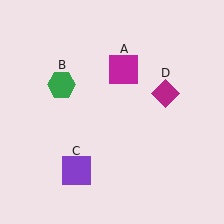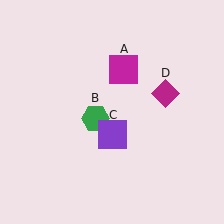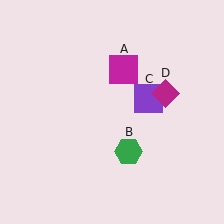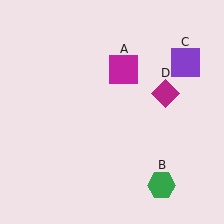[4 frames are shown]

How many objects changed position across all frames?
2 objects changed position: green hexagon (object B), purple square (object C).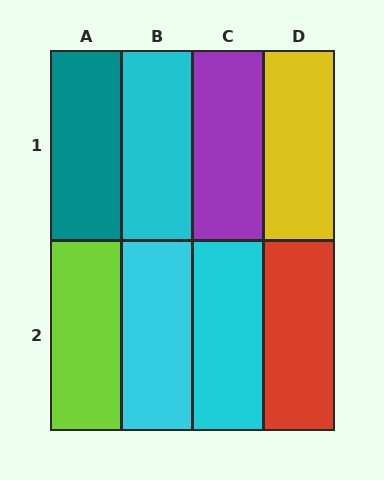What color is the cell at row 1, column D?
Yellow.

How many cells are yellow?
1 cell is yellow.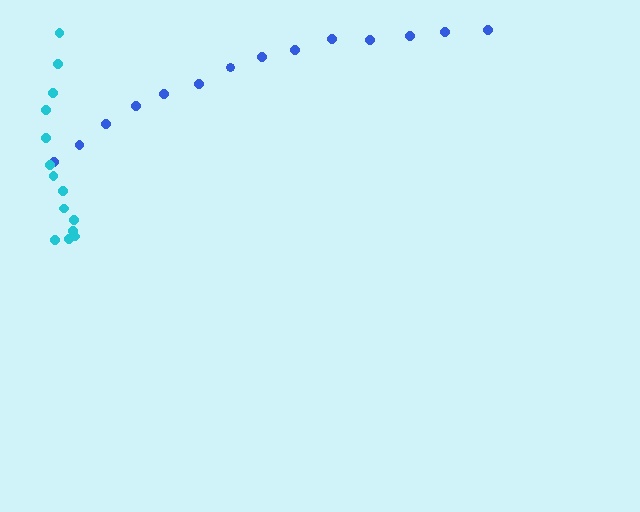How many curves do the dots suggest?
There are 2 distinct paths.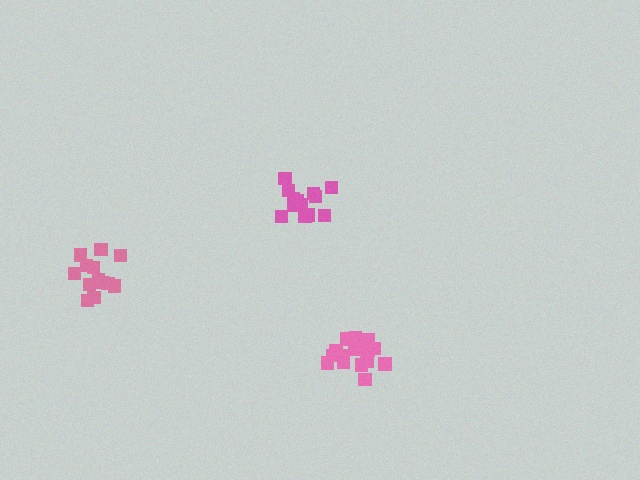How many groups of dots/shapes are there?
There are 3 groups.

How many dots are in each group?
Group 1: 17 dots, Group 2: 13 dots, Group 3: 13 dots (43 total).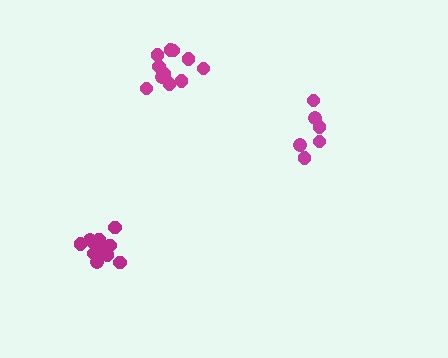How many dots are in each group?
Group 1: 6 dots, Group 2: 12 dots, Group 3: 11 dots (29 total).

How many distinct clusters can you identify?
There are 3 distinct clusters.